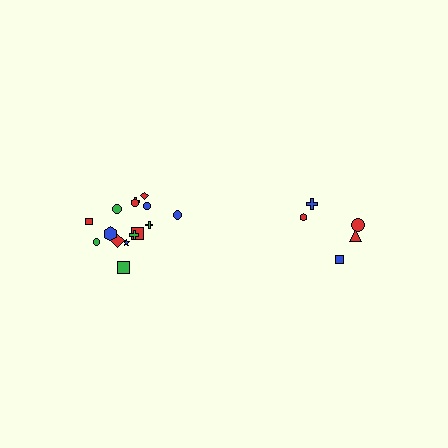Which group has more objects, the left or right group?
The left group.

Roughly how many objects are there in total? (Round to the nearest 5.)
Roughly 20 objects in total.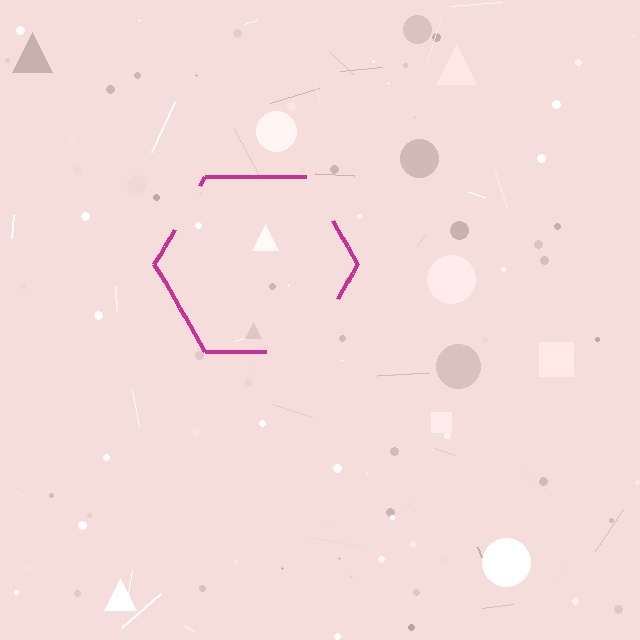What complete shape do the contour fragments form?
The contour fragments form a hexagon.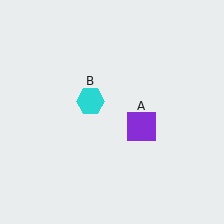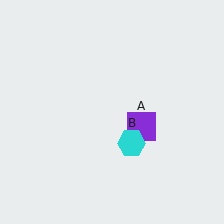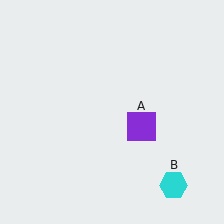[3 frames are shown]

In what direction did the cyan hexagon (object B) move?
The cyan hexagon (object B) moved down and to the right.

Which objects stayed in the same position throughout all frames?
Purple square (object A) remained stationary.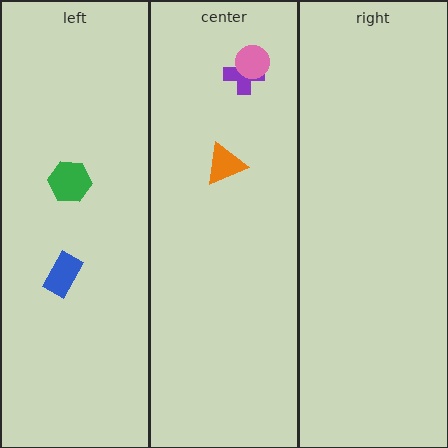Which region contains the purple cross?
The center region.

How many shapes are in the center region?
3.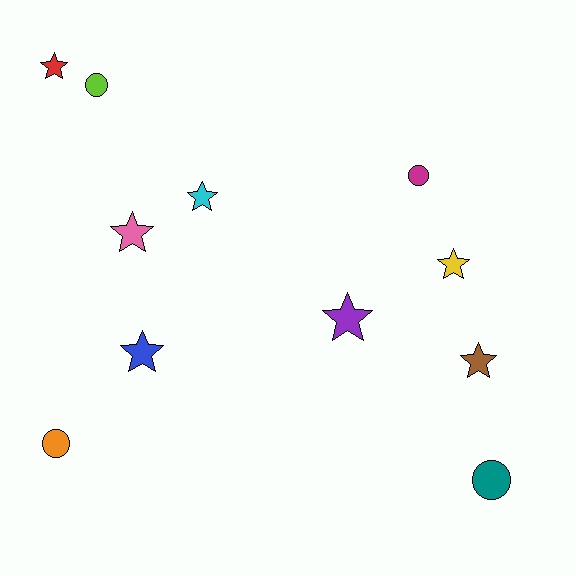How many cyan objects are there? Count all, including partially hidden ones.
There is 1 cyan object.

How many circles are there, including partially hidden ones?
There are 4 circles.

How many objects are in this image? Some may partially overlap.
There are 11 objects.